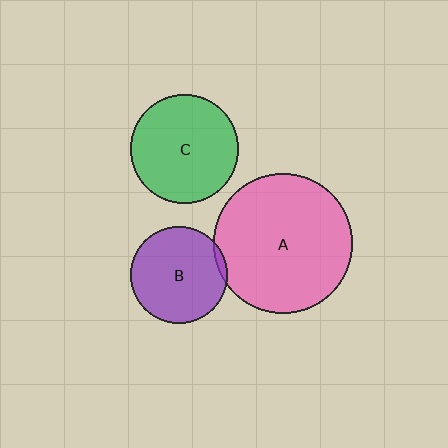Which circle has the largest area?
Circle A (pink).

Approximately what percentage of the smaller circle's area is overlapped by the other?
Approximately 5%.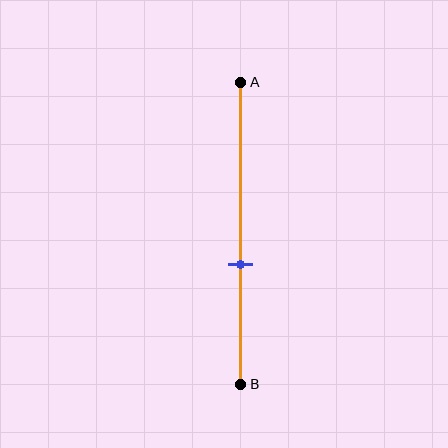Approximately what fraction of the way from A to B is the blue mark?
The blue mark is approximately 60% of the way from A to B.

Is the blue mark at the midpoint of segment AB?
No, the mark is at about 60% from A, not at the 50% midpoint.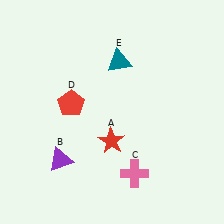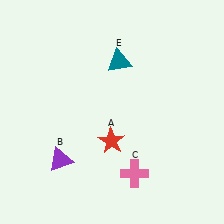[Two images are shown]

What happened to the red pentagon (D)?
The red pentagon (D) was removed in Image 2. It was in the top-left area of Image 1.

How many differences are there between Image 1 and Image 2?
There is 1 difference between the two images.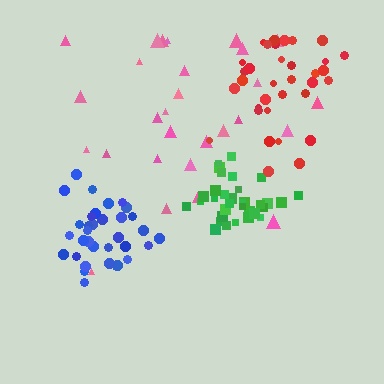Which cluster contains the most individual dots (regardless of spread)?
Blue (34).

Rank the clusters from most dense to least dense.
green, blue, red, pink.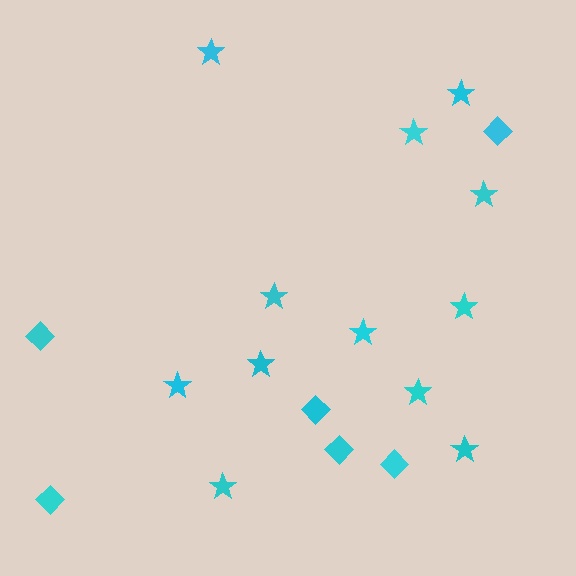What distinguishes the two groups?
There are 2 groups: one group of diamonds (6) and one group of stars (12).